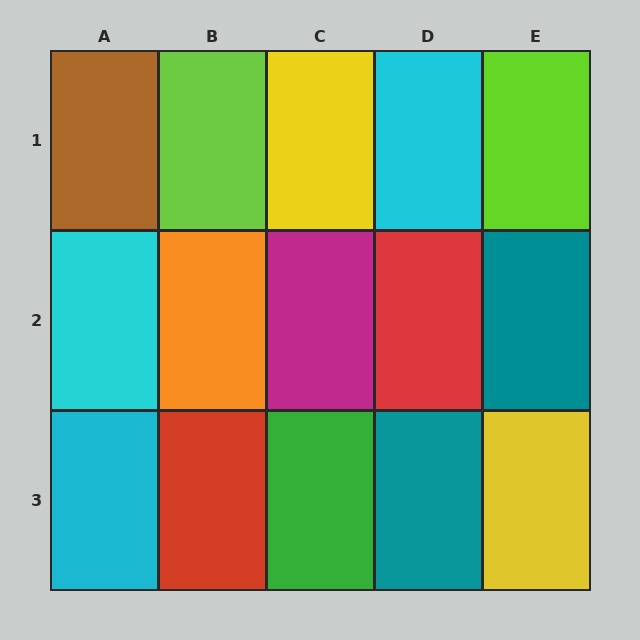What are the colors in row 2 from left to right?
Cyan, orange, magenta, red, teal.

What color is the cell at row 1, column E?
Lime.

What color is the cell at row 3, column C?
Green.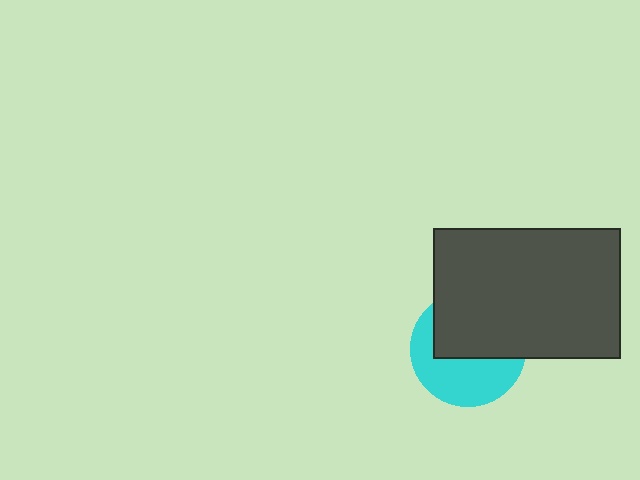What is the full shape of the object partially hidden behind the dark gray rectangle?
The partially hidden object is a cyan circle.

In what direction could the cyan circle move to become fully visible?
The cyan circle could move down. That would shift it out from behind the dark gray rectangle entirely.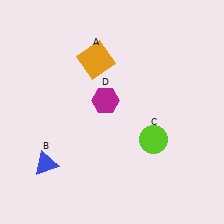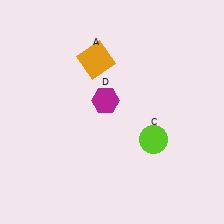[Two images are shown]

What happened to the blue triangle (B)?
The blue triangle (B) was removed in Image 2. It was in the bottom-left area of Image 1.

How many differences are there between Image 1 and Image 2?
There is 1 difference between the two images.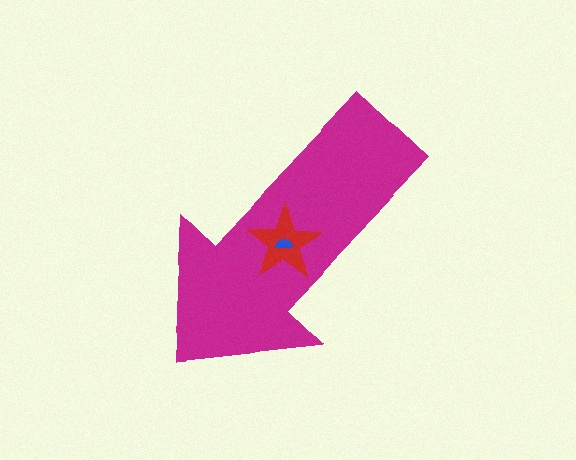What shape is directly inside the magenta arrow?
The red star.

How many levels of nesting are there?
3.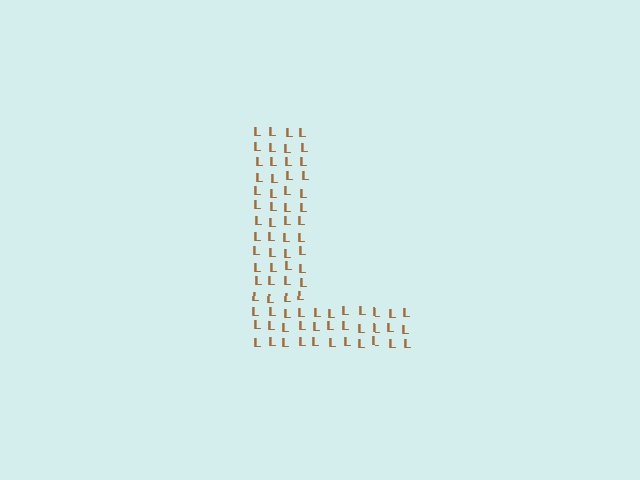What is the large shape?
The large shape is the letter L.